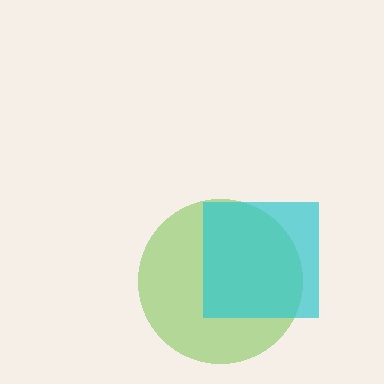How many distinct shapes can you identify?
There are 2 distinct shapes: a lime circle, a cyan square.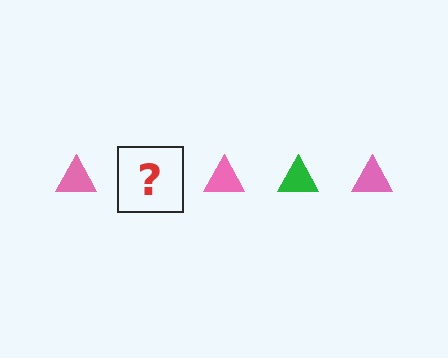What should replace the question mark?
The question mark should be replaced with a green triangle.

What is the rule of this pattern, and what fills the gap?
The rule is that the pattern cycles through pink, green triangles. The gap should be filled with a green triangle.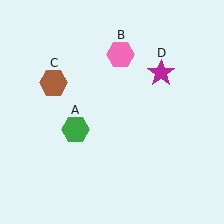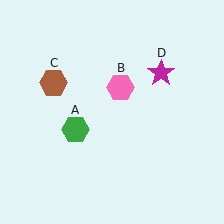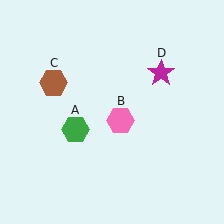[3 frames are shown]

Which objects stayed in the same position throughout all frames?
Green hexagon (object A) and brown hexagon (object C) and magenta star (object D) remained stationary.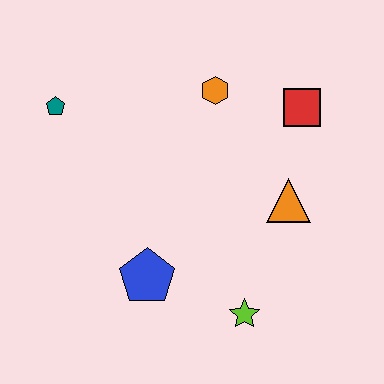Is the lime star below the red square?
Yes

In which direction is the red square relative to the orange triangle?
The red square is above the orange triangle.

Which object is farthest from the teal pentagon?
The lime star is farthest from the teal pentagon.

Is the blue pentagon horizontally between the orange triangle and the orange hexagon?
No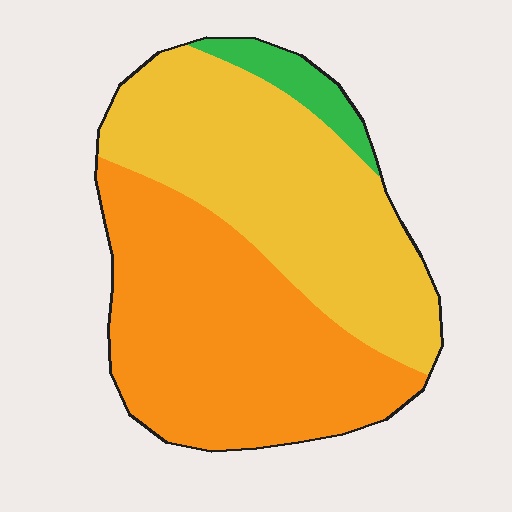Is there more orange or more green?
Orange.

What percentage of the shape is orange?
Orange covers 48% of the shape.